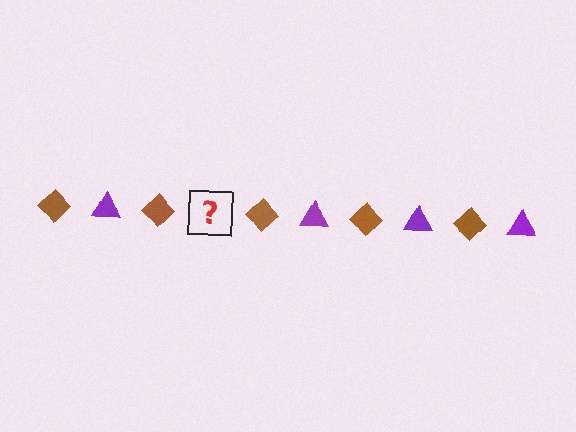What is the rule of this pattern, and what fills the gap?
The rule is that the pattern alternates between brown diamond and purple triangle. The gap should be filled with a purple triangle.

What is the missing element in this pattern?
The missing element is a purple triangle.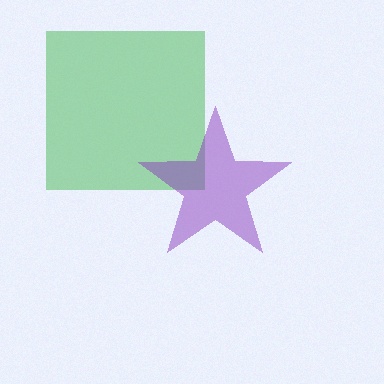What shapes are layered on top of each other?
The layered shapes are: a green square, a purple star.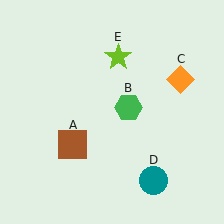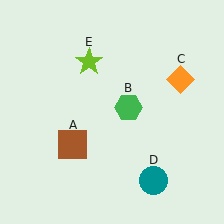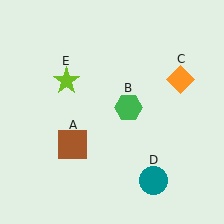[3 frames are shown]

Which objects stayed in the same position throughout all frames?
Brown square (object A) and green hexagon (object B) and orange diamond (object C) and teal circle (object D) remained stationary.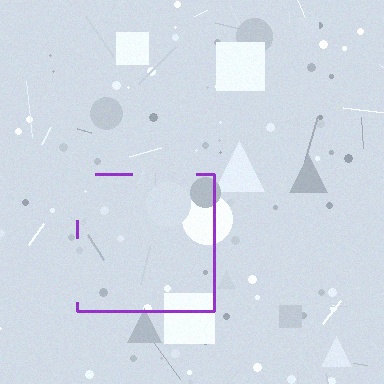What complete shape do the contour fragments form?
The contour fragments form a square.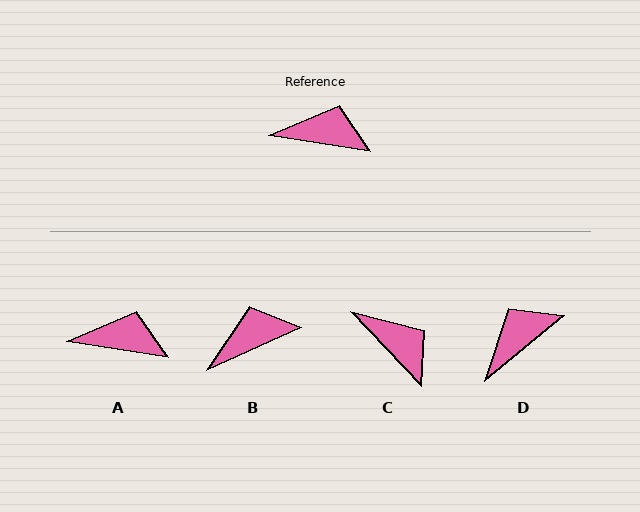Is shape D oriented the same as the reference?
No, it is off by about 48 degrees.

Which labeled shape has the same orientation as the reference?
A.